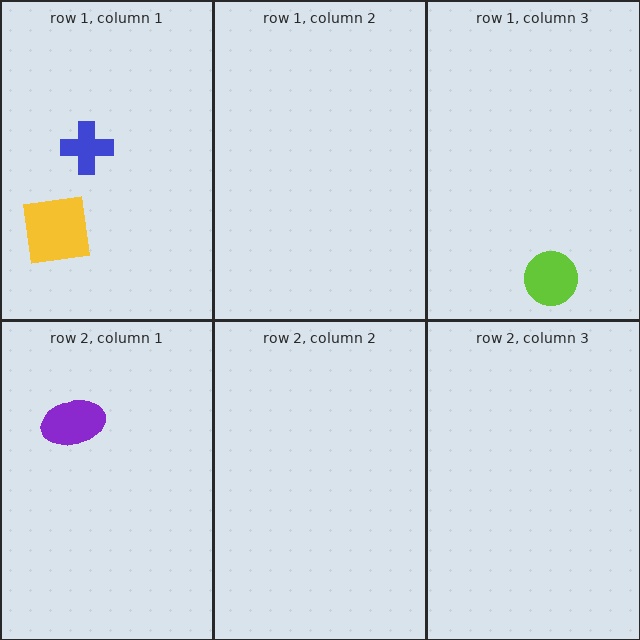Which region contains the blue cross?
The row 1, column 1 region.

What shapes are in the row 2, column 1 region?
The purple ellipse.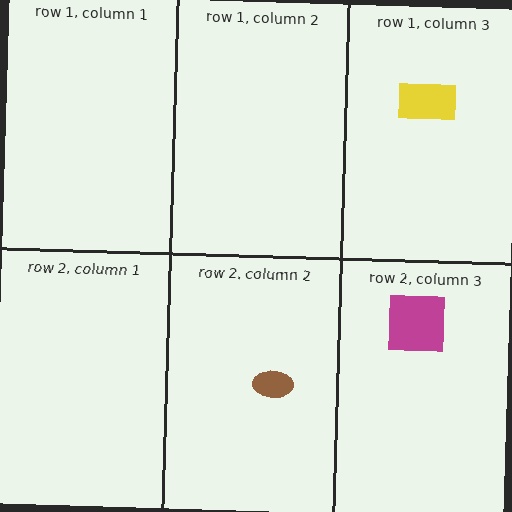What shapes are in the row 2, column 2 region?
The brown ellipse.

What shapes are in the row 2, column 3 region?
The magenta square.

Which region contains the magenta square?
The row 2, column 3 region.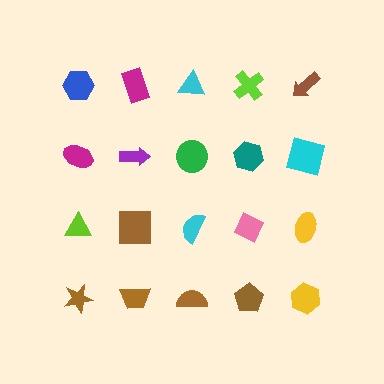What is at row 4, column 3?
A brown semicircle.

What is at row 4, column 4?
A brown pentagon.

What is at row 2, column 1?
A magenta ellipse.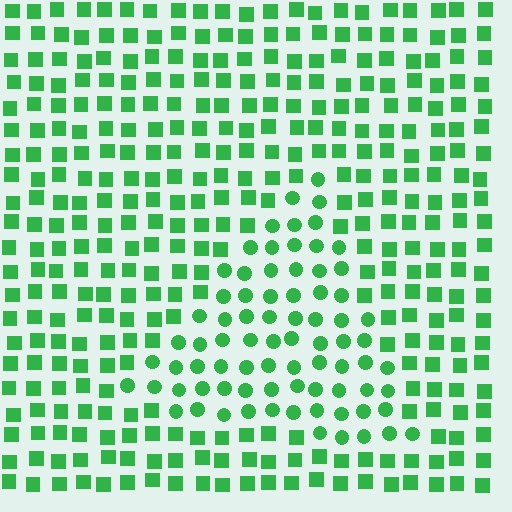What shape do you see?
I see a triangle.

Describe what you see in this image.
The image is filled with small green elements arranged in a uniform grid. A triangle-shaped region contains circles, while the surrounding area contains squares. The boundary is defined purely by the change in element shape.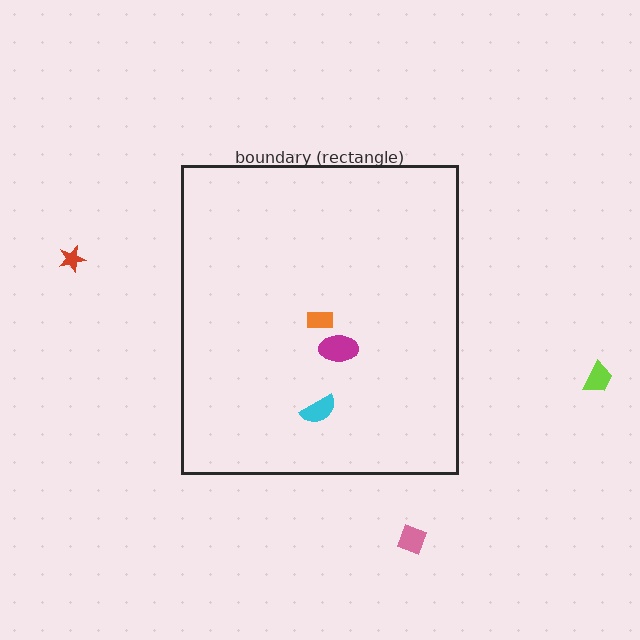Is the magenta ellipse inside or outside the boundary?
Inside.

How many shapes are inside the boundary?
3 inside, 3 outside.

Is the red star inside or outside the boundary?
Outside.